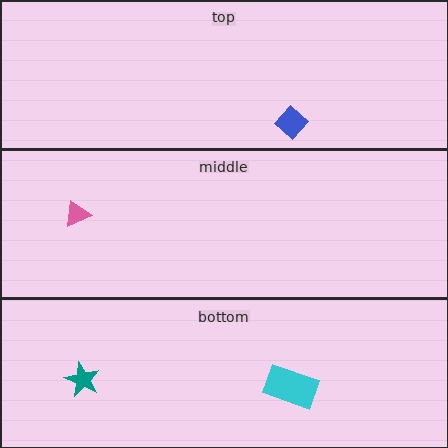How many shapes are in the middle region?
1.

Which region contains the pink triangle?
The middle region.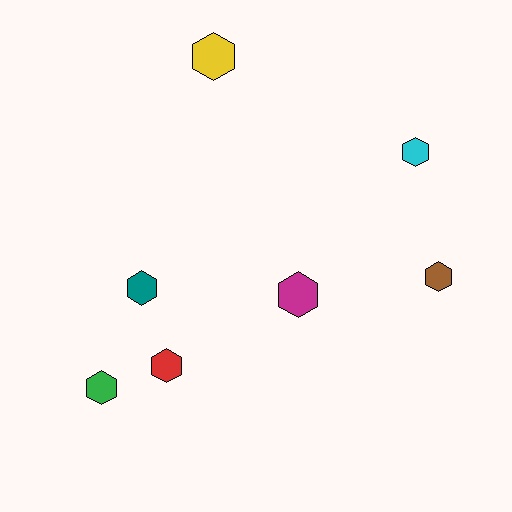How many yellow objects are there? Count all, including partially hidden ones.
There is 1 yellow object.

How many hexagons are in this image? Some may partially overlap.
There are 7 hexagons.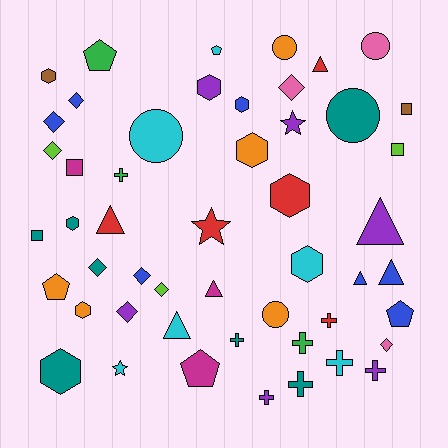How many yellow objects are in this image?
There are no yellow objects.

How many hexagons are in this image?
There are 9 hexagons.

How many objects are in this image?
There are 50 objects.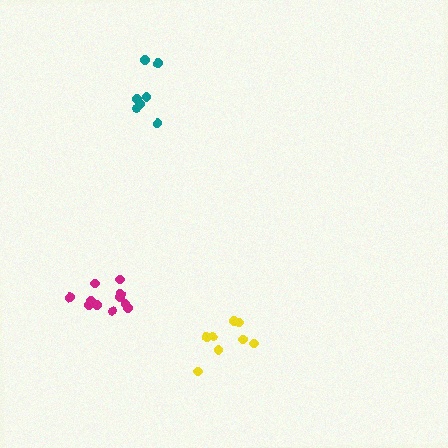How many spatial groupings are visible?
There are 3 spatial groupings.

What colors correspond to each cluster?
The clusters are colored: yellow, magenta, teal.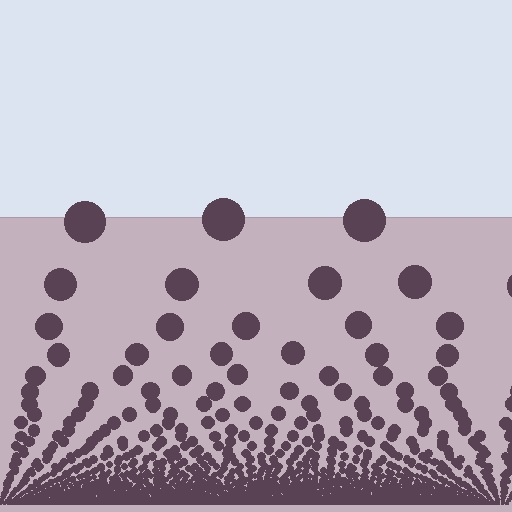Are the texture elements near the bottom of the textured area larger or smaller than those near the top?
Smaller. The gradient is inverted — elements near the bottom are smaller and denser.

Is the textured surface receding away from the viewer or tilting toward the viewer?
The surface appears to tilt toward the viewer. Texture elements get larger and sparser toward the top.